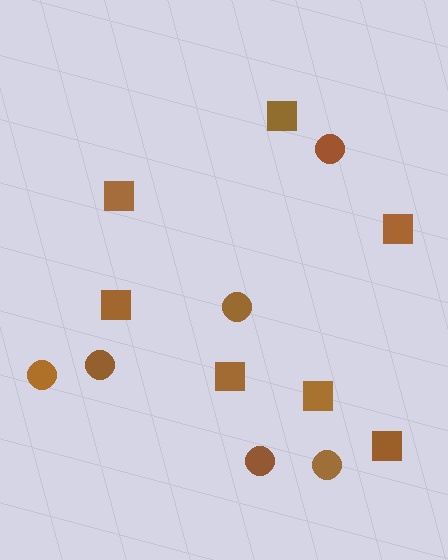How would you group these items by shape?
There are 2 groups: one group of circles (6) and one group of squares (7).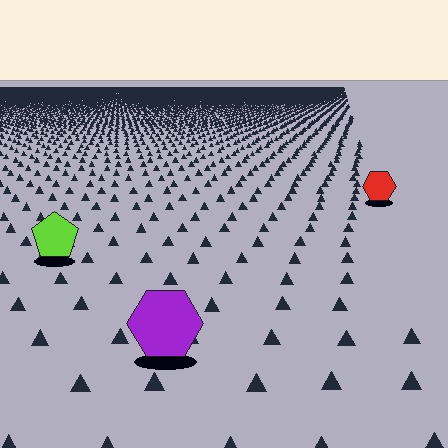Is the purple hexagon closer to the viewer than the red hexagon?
Yes. The purple hexagon is closer — you can tell from the texture gradient: the ground texture is coarser near it.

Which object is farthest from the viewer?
The red hexagon is farthest from the viewer. It appears smaller and the ground texture around it is denser.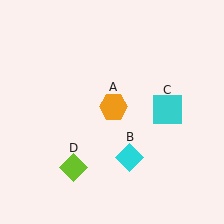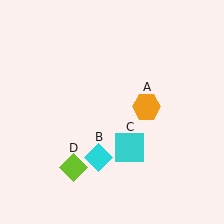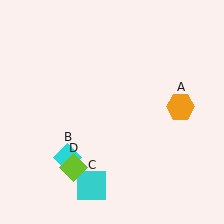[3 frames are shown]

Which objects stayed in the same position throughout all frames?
Lime diamond (object D) remained stationary.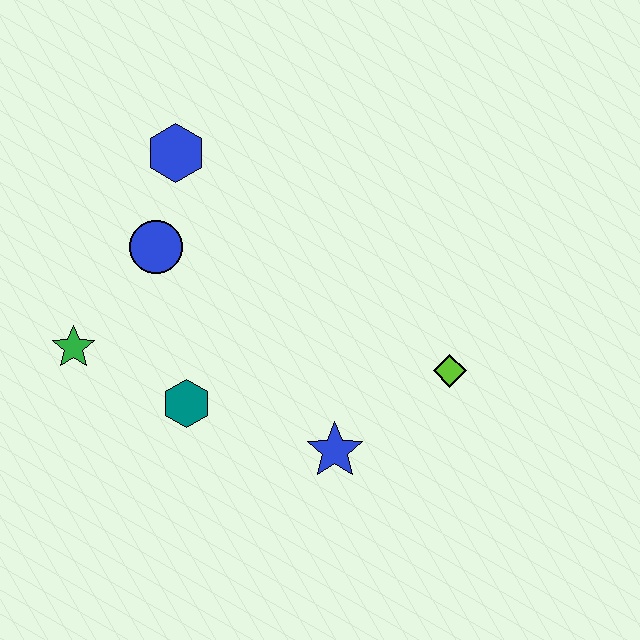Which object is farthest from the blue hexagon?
The lime diamond is farthest from the blue hexagon.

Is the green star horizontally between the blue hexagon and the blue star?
No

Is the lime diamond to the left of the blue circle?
No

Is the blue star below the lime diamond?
Yes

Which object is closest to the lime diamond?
The blue star is closest to the lime diamond.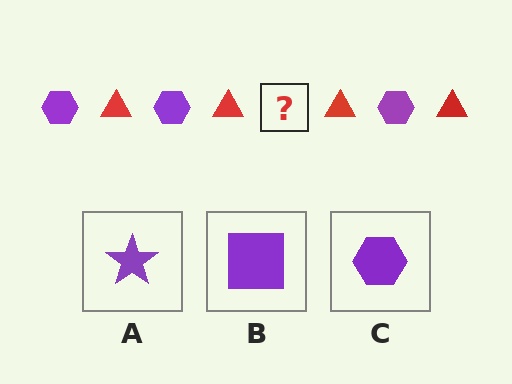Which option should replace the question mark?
Option C.